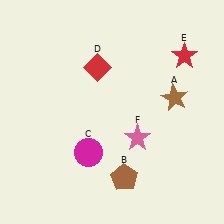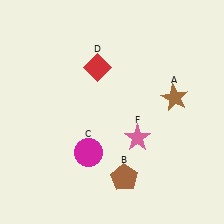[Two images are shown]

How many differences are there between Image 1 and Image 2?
There is 1 difference between the two images.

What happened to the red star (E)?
The red star (E) was removed in Image 2. It was in the top-right area of Image 1.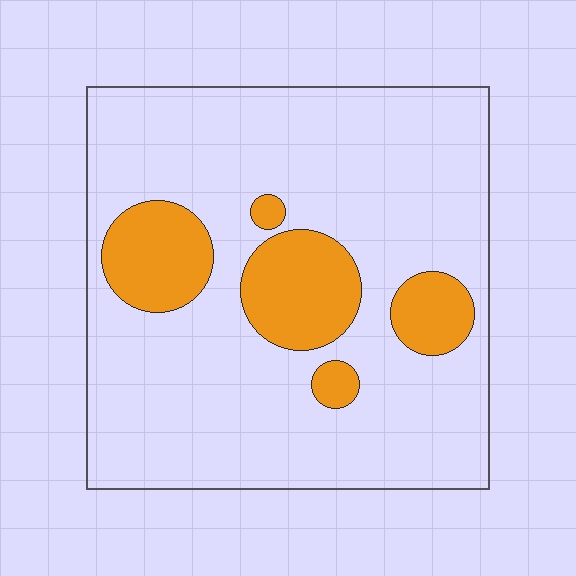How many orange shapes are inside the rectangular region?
5.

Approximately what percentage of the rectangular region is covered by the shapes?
Approximately 20%.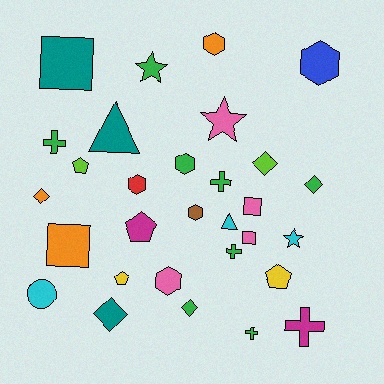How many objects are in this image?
There are 30 objects.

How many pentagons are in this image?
There are 4 pentagons.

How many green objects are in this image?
There are 8 green objects.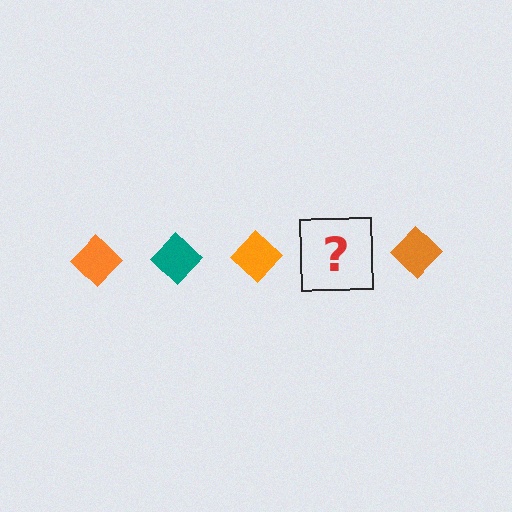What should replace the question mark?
The question mark should be replaced with a teal diamond.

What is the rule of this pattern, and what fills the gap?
The rule is that the pattern cycles through orange, teal diamonds. The gap should be filled with a teal diamond.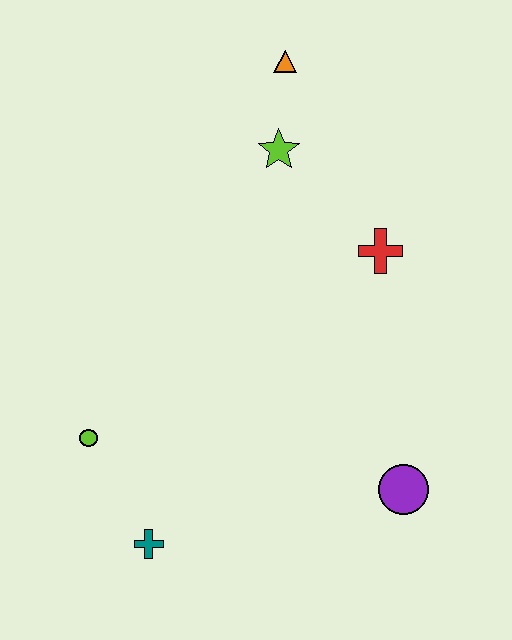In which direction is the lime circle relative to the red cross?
The lime circle is to the left of the red cross.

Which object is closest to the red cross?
The lime star is closest to the red cross.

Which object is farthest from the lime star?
The teal cross is farthest from the lime star.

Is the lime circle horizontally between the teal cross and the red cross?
No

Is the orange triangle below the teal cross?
No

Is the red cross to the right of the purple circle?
No